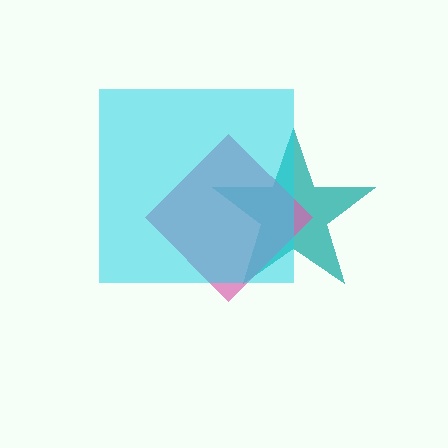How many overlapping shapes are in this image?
There are 3 overlapping shapes in the image.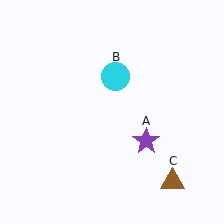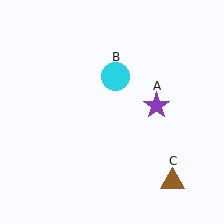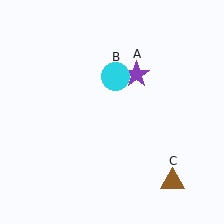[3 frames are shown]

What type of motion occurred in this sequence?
The purple star (object A) rotated counterclockwise around the center of the scene.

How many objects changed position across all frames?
1 object changed position: purple star (object A).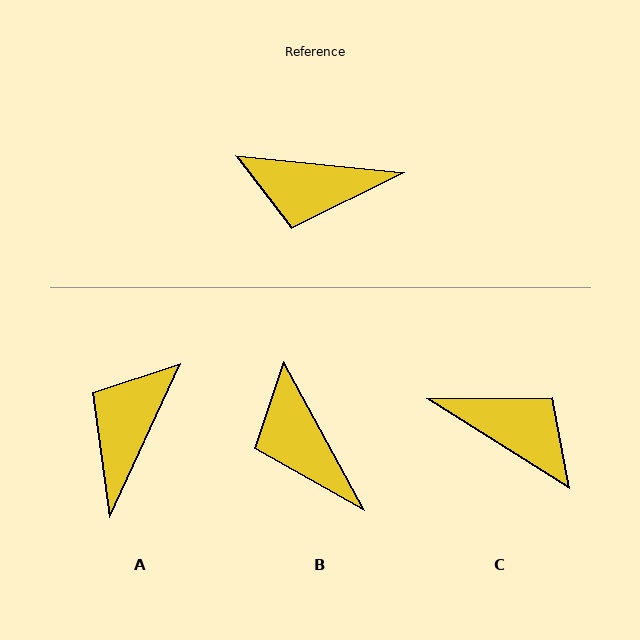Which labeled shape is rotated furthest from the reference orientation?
C, about 154 degrees away.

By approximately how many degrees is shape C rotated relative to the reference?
Approximately 154 degrees counter-clockwise.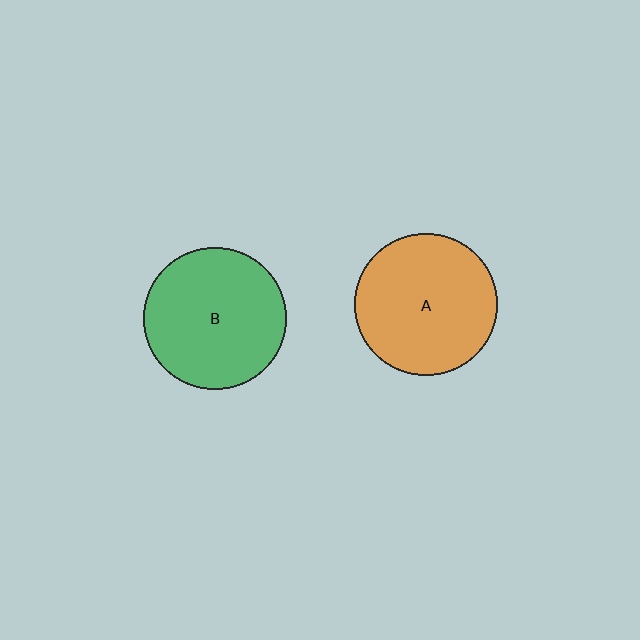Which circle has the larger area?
Circle A (orange).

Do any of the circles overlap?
No, none of the circles overlap.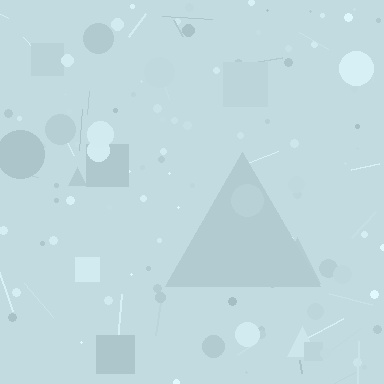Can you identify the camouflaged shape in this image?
The camouflaged shape is a triangle.